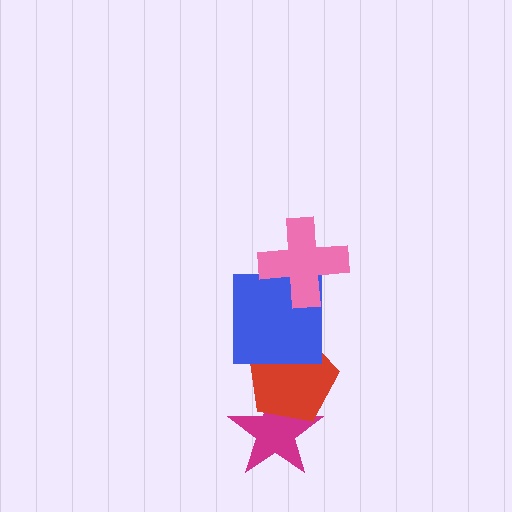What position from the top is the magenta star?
The magenta star is 4th from the top.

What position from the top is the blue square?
The blue square is 2nd from the top.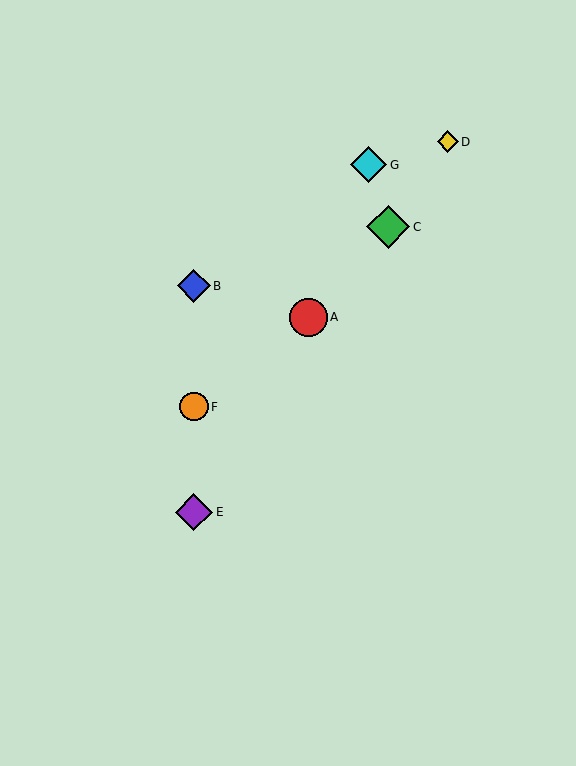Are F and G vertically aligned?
No, F is at x≈194 and G is at x≈369.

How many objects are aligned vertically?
3 objects (B, E, F) are aligned vertically.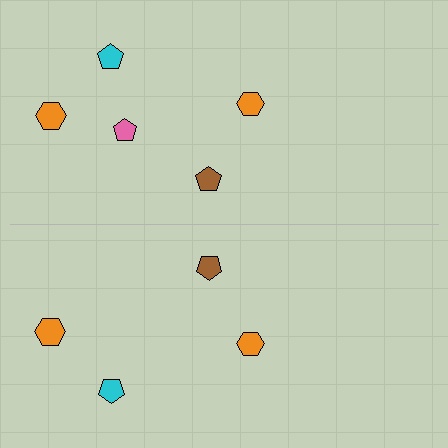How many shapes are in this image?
There are 9 shapes in this image.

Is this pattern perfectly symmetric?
No, the pattern is not perfectly symmetric. A pink pentagon is missing from the bottom side.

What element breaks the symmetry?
A pink pentagon is missing from the bottom side.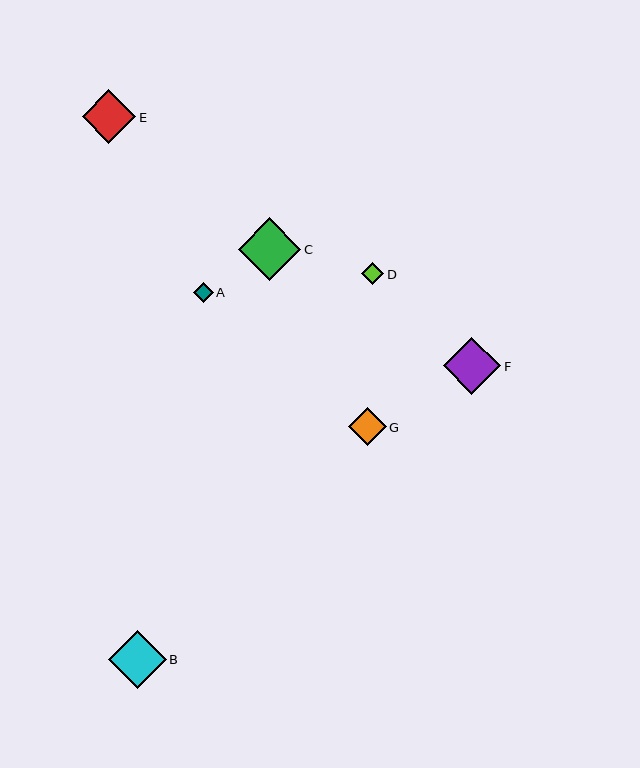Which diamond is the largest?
Diamond C is the largest with a size of approximately 62 pixels.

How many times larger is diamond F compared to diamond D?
Diamond F is approximately 2.6 times the size of diamond D.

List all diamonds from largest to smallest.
From largest to smallest: C, B, F, E, G, D, A.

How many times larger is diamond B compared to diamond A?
Diamond B is approximately 2.9 times the size of diamond A.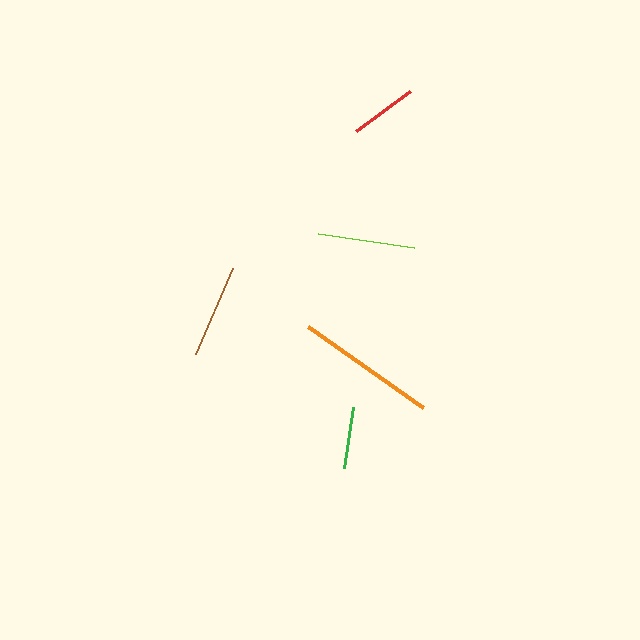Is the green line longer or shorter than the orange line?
The orange line is longer than the green line.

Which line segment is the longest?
The orange line is the longest at approximately 141 pixels.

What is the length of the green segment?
The green segment is approximately 62 pixels long.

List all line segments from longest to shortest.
From longest to shortest: orange, lime, brown, red, green.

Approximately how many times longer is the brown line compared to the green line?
The brown line is approximately 1.5 times the length of the green line.